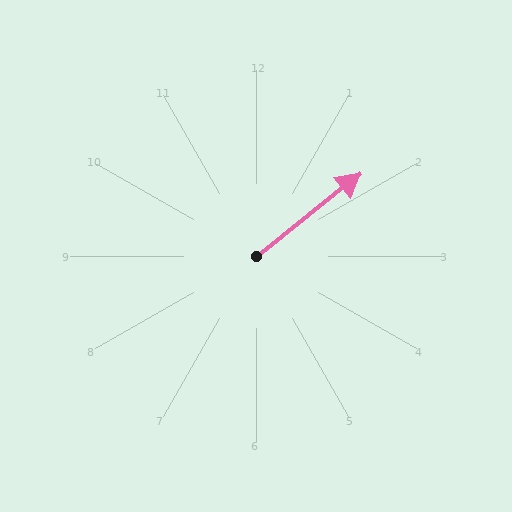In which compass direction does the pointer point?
Northeast.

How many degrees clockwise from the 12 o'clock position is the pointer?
Approximately 52 degrees.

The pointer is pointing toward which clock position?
Roughly 2 o'clock.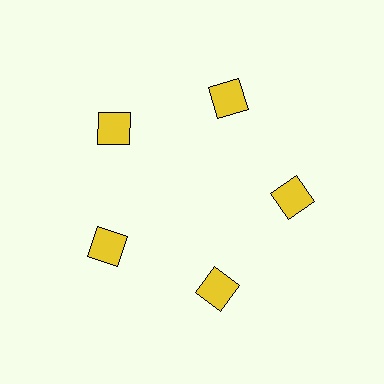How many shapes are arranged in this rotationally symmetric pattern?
There are 5 shapes, arranged in 5 groups of 1.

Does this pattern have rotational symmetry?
Yes, this pattern has 5-fold rotational symmetry. It looks the same after rotating 72 degrees around the center.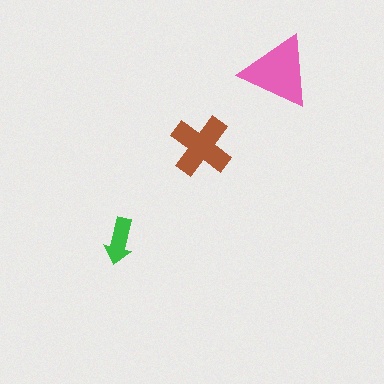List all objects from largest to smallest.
The pink triangle, the brown cross, the green arrow.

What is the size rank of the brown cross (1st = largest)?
2nd.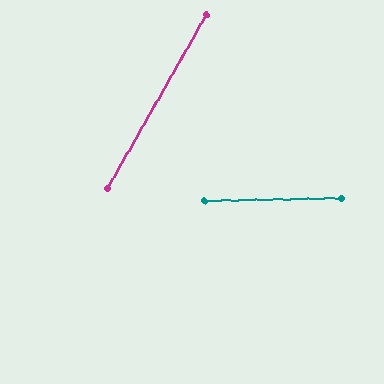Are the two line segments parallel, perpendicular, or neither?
Neither parallel nor perpendicular — they differ by about 60°.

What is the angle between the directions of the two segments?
Approximately 60 degrees.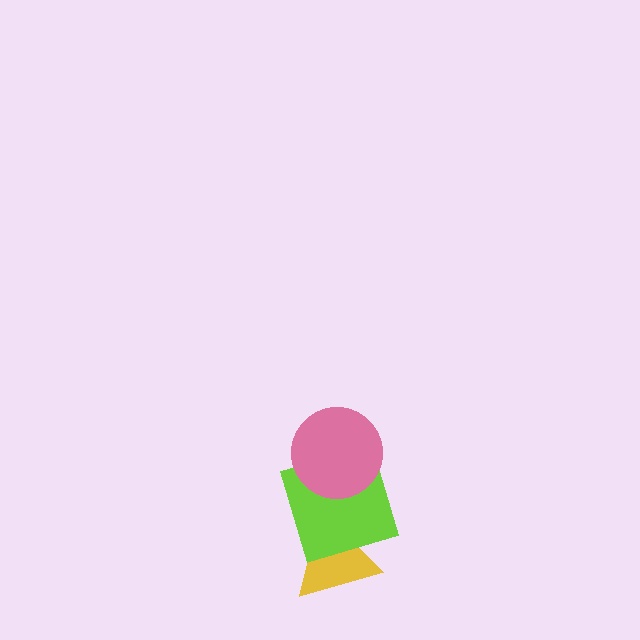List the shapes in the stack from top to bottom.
From top to bottom: the pink circle, the lime square, the yellow triangle.